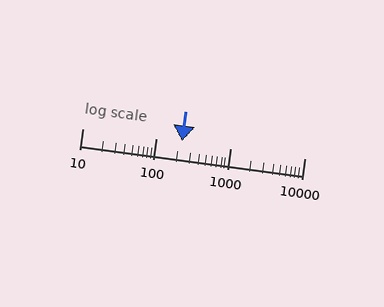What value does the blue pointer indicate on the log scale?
The pointer indicates approximately 220.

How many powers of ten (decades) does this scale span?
The scale spans 3 decades, from 10 to 10000.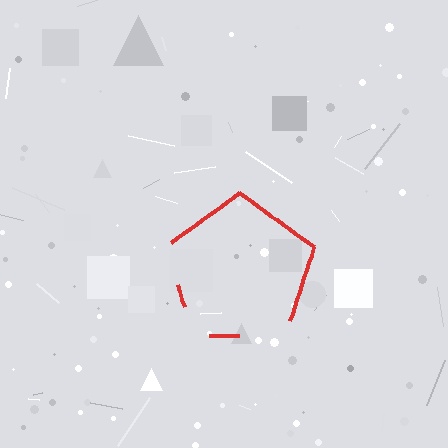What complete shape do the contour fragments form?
The contour fragments form a pentagon.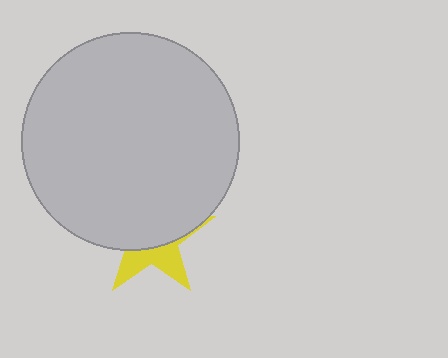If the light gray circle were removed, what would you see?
You would see the complete yellow star.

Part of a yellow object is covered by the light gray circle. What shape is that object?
It is a star.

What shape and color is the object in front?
The object in front is a light gray circle.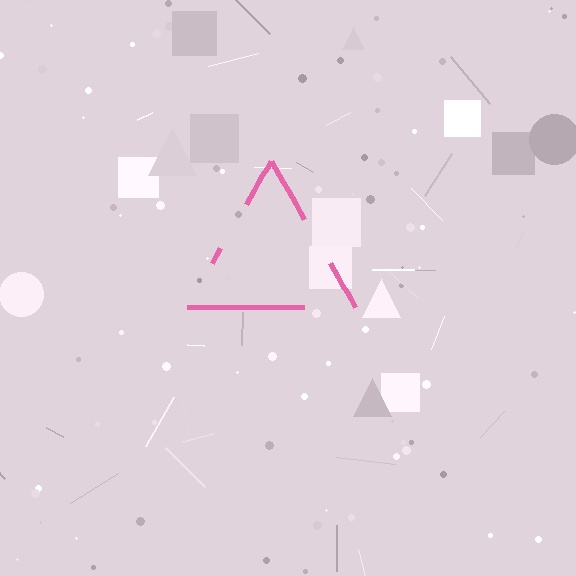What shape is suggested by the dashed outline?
The dashed outline suggests a triangle.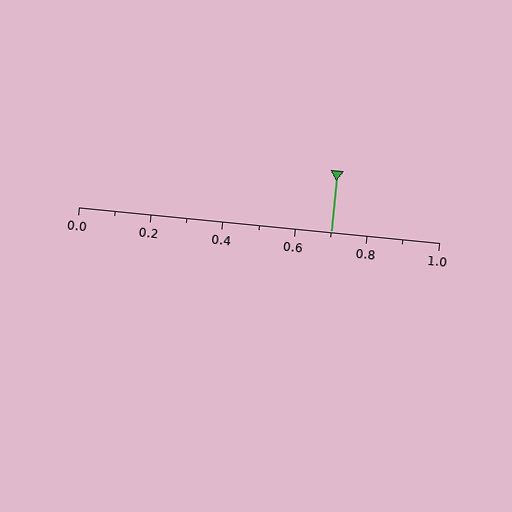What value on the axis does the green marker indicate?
The marker indicates approximately 0.7.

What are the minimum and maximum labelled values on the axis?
The axis runs from 0.0 to 1.0.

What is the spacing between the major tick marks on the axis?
The major ticks are spaced 0.2 apart.